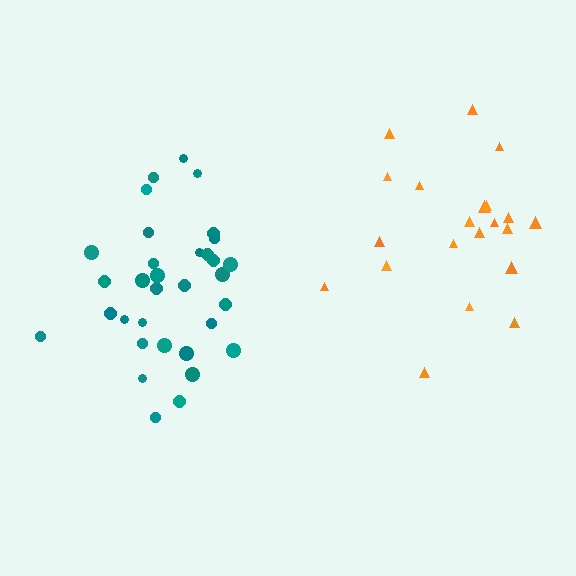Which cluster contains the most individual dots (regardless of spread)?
Teal (34).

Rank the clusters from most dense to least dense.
teal, orange.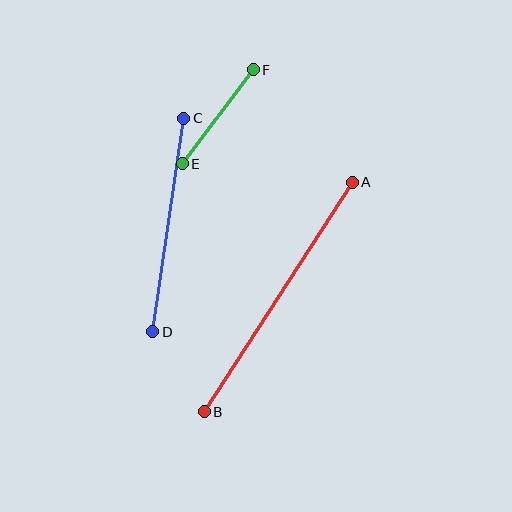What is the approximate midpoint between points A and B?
The midpoint is at approximately (278, 297) pixels.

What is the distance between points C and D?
The distance is approximately 216 pixels.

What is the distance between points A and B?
The distance is approximately 273 pixels.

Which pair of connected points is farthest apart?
Points A and B are farthest apart.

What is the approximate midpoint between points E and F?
The midpoint is at approximately (218, 117) pixels.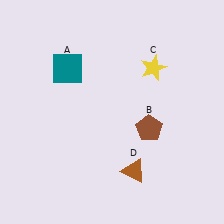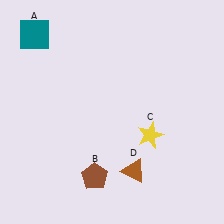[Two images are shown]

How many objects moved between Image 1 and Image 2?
3 objects moved between the two images.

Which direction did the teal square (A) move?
The teal square (A) moved up.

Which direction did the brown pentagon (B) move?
The brown pentagon (B) moved left.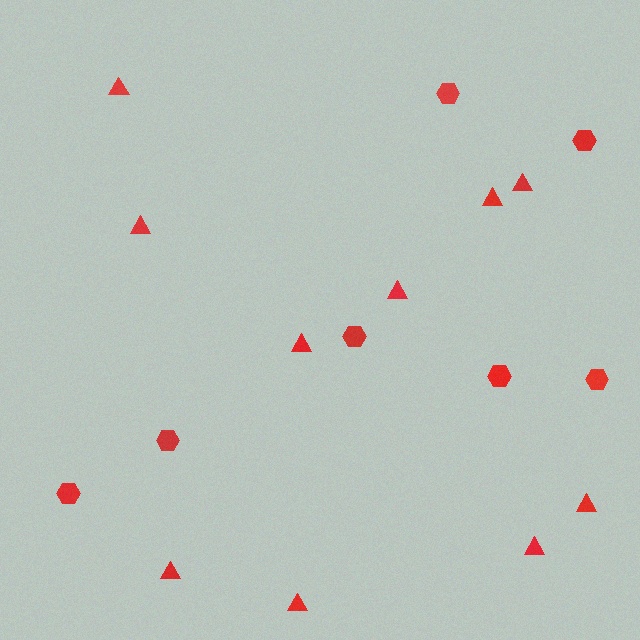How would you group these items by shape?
There are 2 groups: one group of triangles (10) and one group of hexagons (7).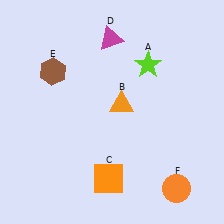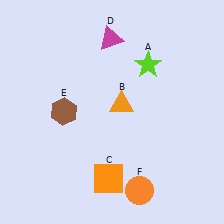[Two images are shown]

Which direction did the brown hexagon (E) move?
The brown hexagon (E) moved down.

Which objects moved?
The objects that moved are: the brown hexagon (E), the orange circle (F).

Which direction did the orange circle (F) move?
The orange circle (F) moved left.